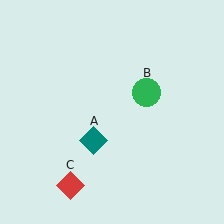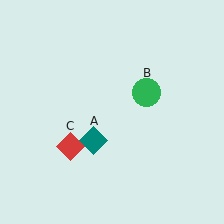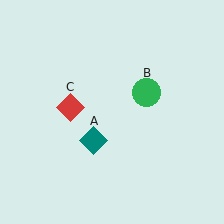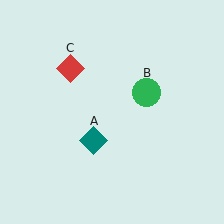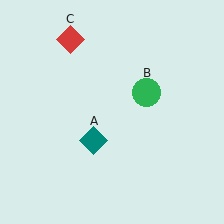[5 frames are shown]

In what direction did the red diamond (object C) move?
The red diamond (object C) moved up.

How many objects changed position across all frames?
1 object changed position: red diamond (object C).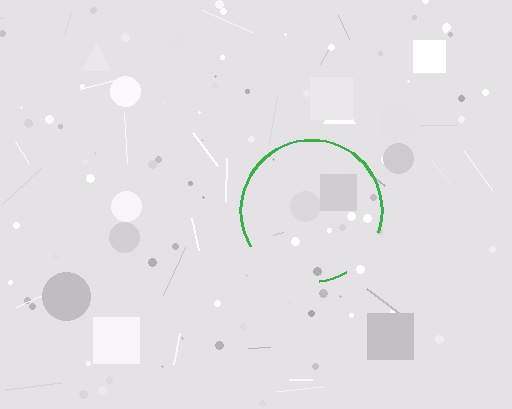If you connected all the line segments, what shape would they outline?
They would outline a circle.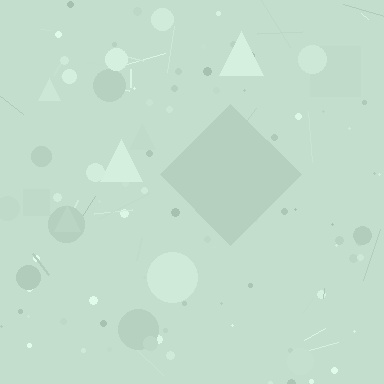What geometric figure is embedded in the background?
A diamond is embedded in the background.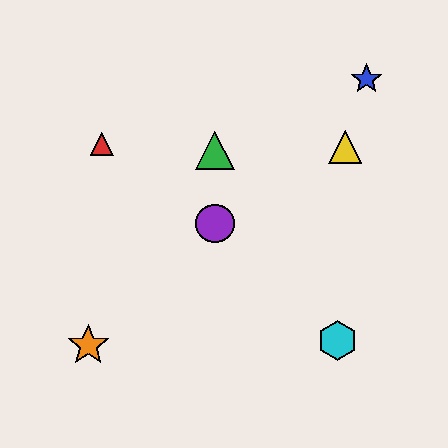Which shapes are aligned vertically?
The green triangle, the purple circle are aligned vertically.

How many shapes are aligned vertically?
2 shapes (the green triangle, the purple circle) are aligned vertically.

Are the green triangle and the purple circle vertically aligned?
Yes, both are at x≈215.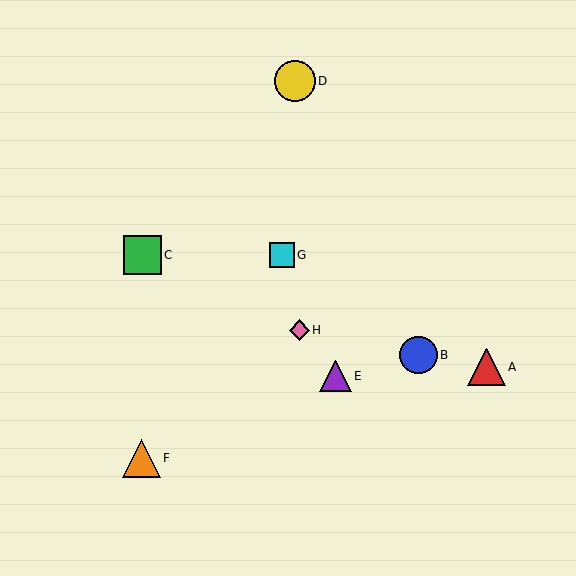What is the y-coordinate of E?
Object E is at y≈376.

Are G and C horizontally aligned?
Yes, both are at y≈255.